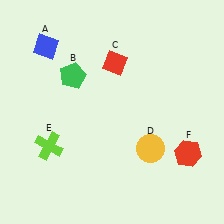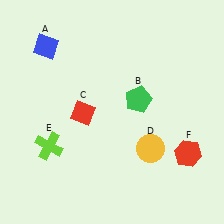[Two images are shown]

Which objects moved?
The objects that moved are: the green pentagon (B), the red diamond (C).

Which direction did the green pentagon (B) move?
The green pentagon (B) moved right.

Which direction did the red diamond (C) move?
The red diamond (C) moved down.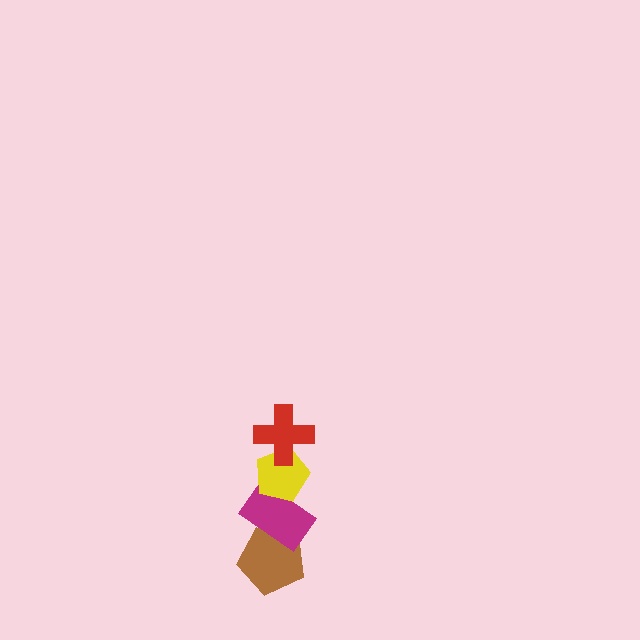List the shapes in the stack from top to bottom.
From top to bottom: the red cross, the yellow pentagon, the magenta rectangle, the brown pentagon.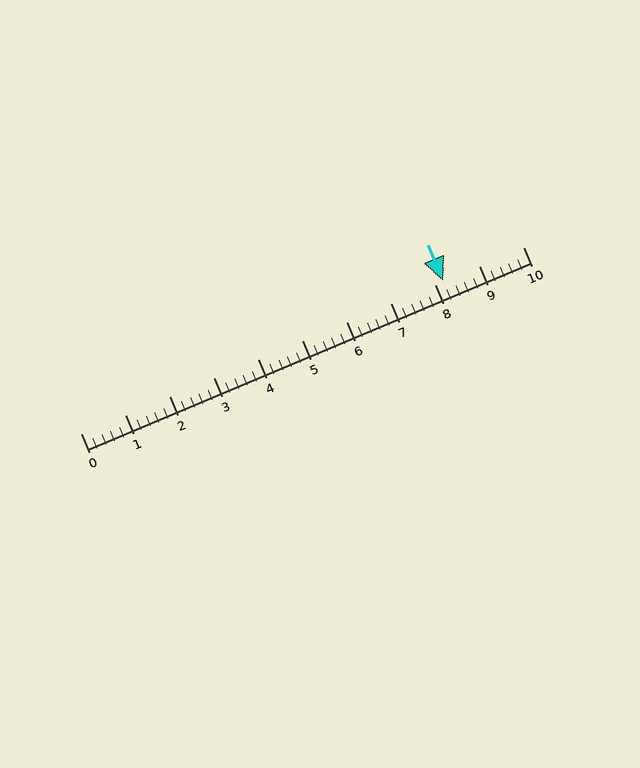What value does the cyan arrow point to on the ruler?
The cyan arrow points to approximately 8.2.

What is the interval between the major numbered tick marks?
The major tick marks are spaced 1 units apart.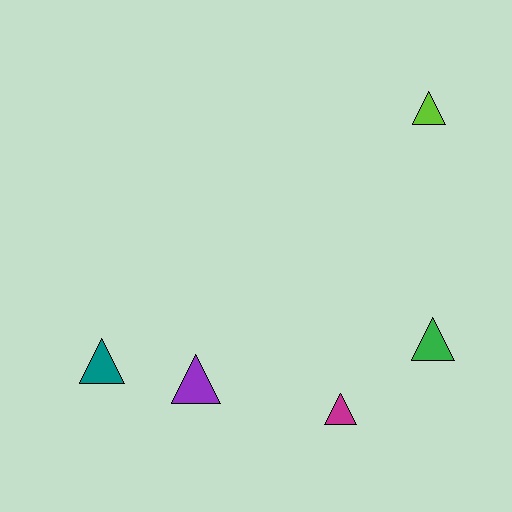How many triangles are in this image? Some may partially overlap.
There are 5 triangles.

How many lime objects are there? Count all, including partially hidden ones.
There is 1 lime object.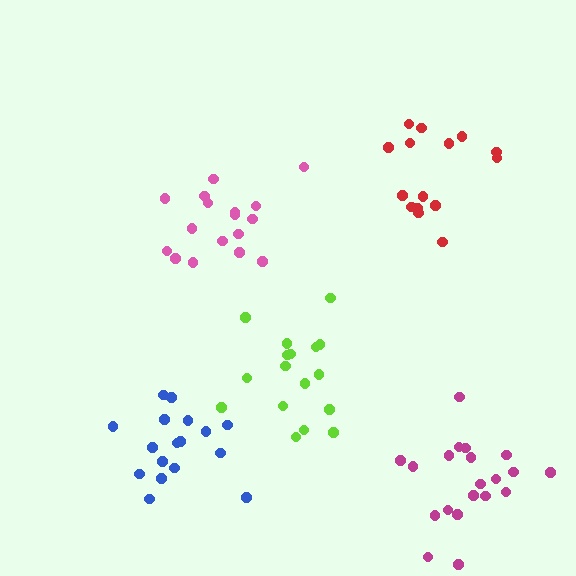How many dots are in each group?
Group 1: 17 dots, Group 2: 15 dots, Group 3: 17 dots, Group 4: 17 dots, Group 5: 20 dots (86 total).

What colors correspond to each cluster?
The clusters are colored: lime, red, pink, blue, magenta.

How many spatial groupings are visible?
There are 5 spatial groupings.